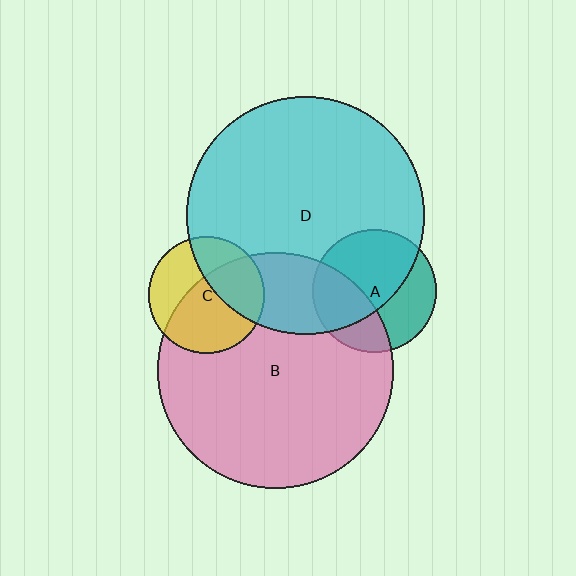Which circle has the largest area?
Circle D (cyan).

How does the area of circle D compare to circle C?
Approximately 4.1 times.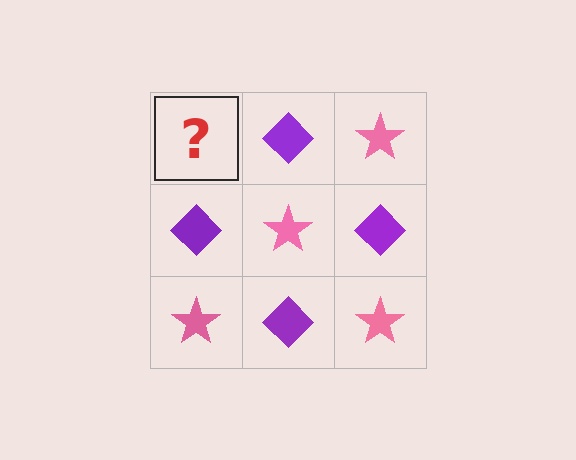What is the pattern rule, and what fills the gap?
The rule is that it alternates pink star and purple diamond in a checkerboard pattern. The gap should be filled with a pink star.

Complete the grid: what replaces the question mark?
The question mark should be replaced with a pink star.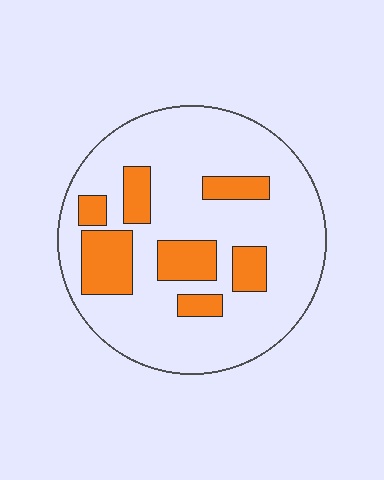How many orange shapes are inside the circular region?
7.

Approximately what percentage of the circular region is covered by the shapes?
Approximately 20%.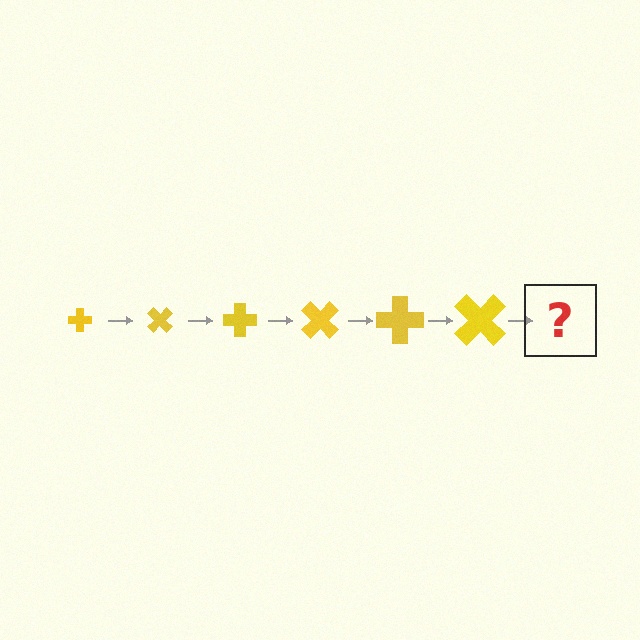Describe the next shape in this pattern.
It should be a cross, larger than the previous one and rotated 270 degrees from the start.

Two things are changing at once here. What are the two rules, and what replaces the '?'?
The two rules are that the cross grows larger each step and it rotates 45 degrees each step. The '?' should be a cross, larger than the previous one and rotated 270 degrees from the start.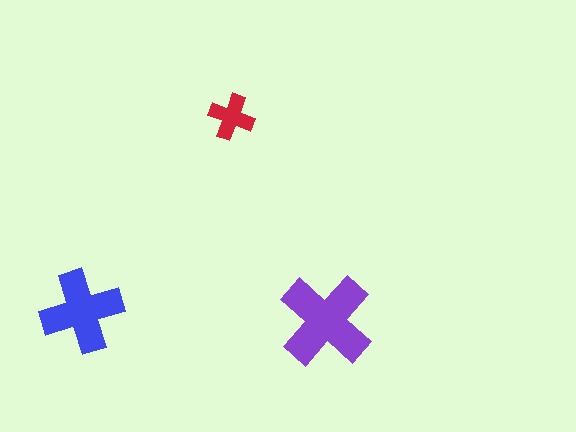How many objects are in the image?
There are 3 objects in the image.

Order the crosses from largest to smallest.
the purple one, the blue one, the red one.